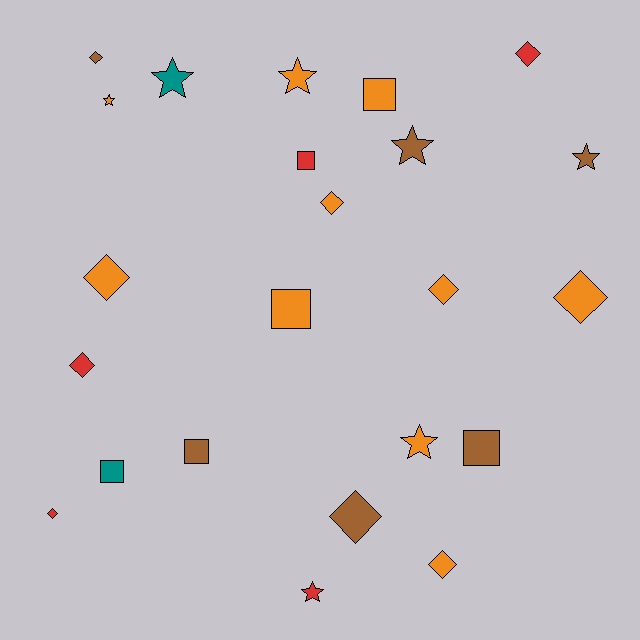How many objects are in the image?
There are 23 objects.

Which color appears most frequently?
Orange, with 10 objects.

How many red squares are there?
There is 1 red square.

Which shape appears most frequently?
Diamond, with 10 objects.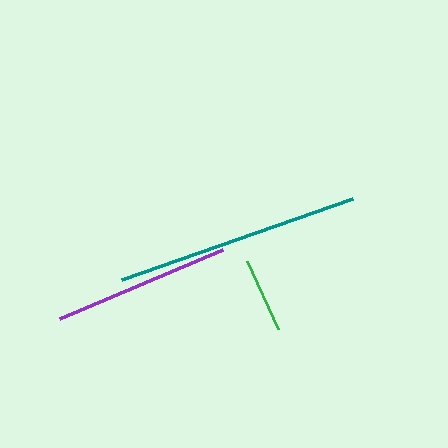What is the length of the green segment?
The green segment is approximately 74 pixels long.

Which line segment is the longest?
The teal line is the longest at approximately 245 pixels.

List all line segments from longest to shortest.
From longest to shortest: teal, purple, green.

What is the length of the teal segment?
The teal segment is approximately 245 pixels long.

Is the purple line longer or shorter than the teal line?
The teal line is longer than the purple line.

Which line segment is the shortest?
The green line is the shortest at approximately 74 pixels.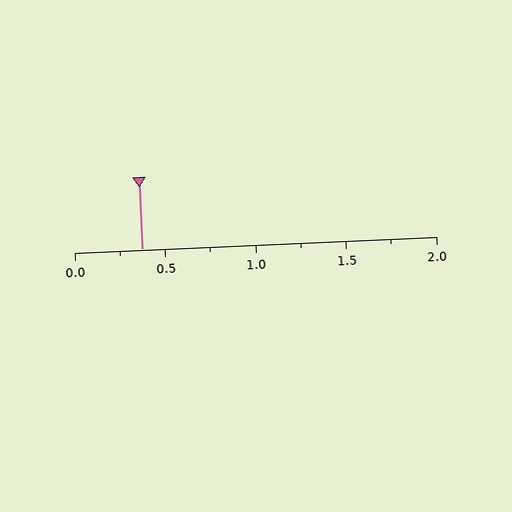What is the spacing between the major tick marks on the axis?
The major ticks are spaced 0.5 apart.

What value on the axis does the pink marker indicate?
The marker indicates approximately 0.38.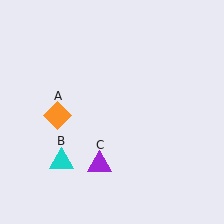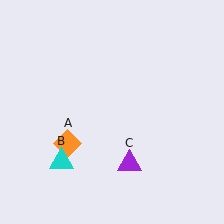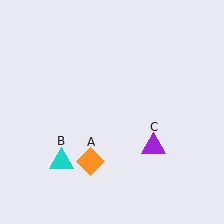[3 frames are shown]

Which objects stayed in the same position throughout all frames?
Cyan triangle (object B) remained stationary.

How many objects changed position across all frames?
2 objects changed position: orange diamond (object A), purple triangle (object C).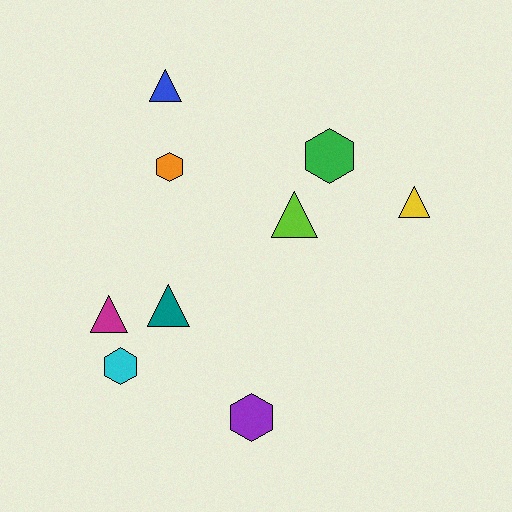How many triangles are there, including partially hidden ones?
There are 5 triangles.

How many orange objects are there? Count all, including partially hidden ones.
There is 1 orange object.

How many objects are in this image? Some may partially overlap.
There are 9 objects.